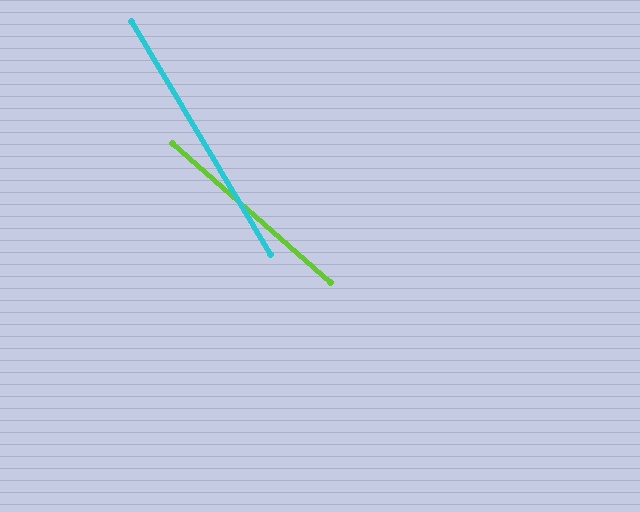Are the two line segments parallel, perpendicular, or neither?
Neither parallel nor perpendicular — they differ by about 18°.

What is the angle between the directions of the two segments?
Approximately 18 degrees.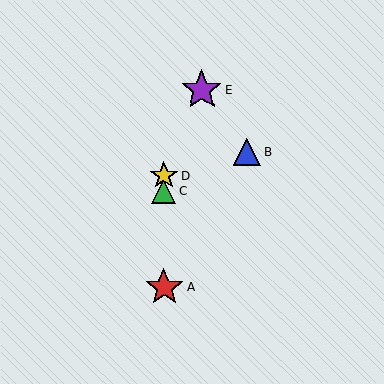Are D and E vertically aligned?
No, D is at x≈164 and E is at x≈202.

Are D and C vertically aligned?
Yes, both are at x≈164.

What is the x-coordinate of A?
Object A is at x≈164.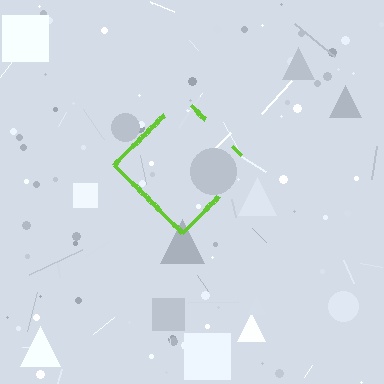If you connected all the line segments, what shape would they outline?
They would outline a diamond.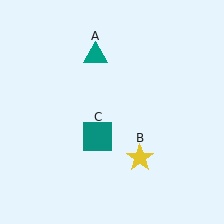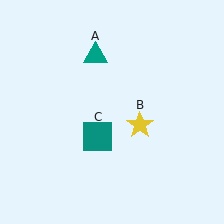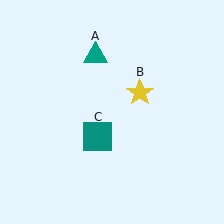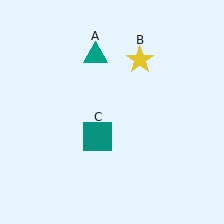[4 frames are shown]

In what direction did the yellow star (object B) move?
The yellow star (object B) moved up.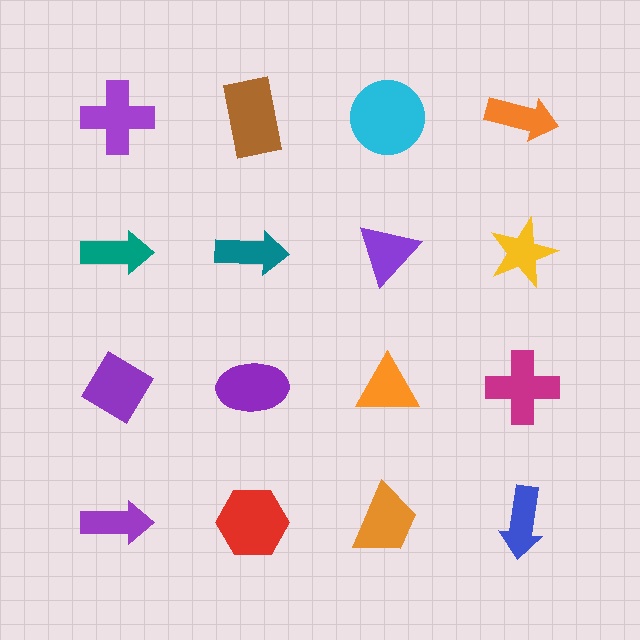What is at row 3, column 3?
An orange triangle.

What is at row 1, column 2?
A brown rectangle.